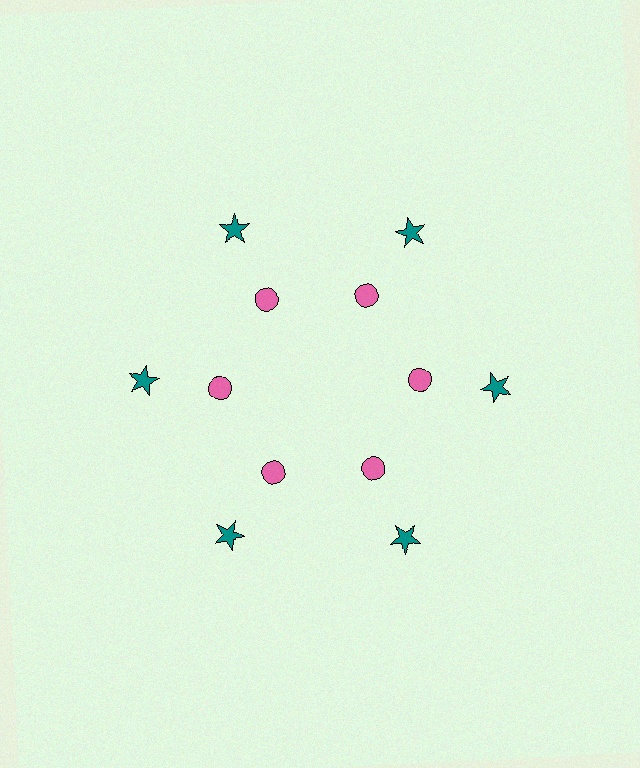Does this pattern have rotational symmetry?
Yes, this pattern has 6-fold rotational symmetry. It looks the same after rotating 60 degrees around the center.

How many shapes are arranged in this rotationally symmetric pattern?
There are 12 shapes, arranged in 6 groups of 2.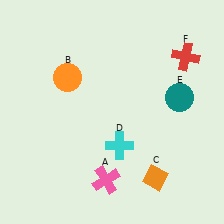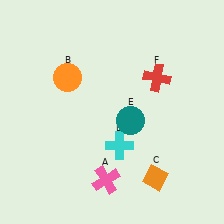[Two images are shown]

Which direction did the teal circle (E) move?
The teal circle (E) moved left.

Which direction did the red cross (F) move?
The red cross (F) moved left.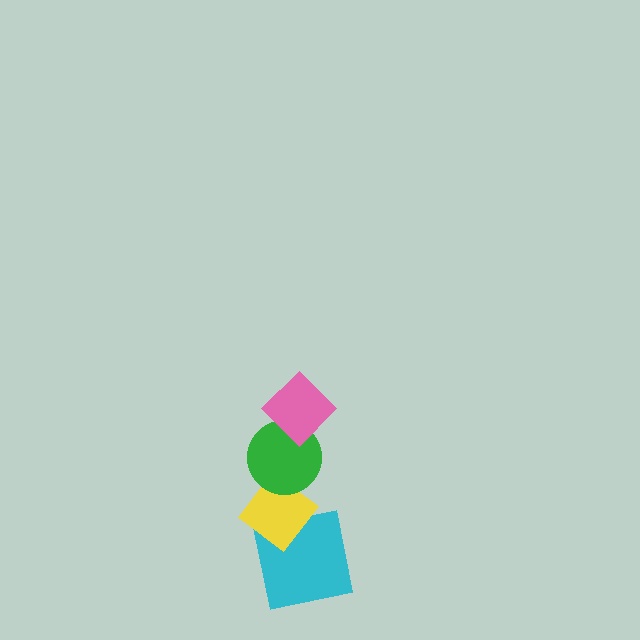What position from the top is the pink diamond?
The pink diamond is 1st from the top.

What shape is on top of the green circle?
The pink diamond is on top of the green circle.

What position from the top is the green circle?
The green circle is 2nd from the top.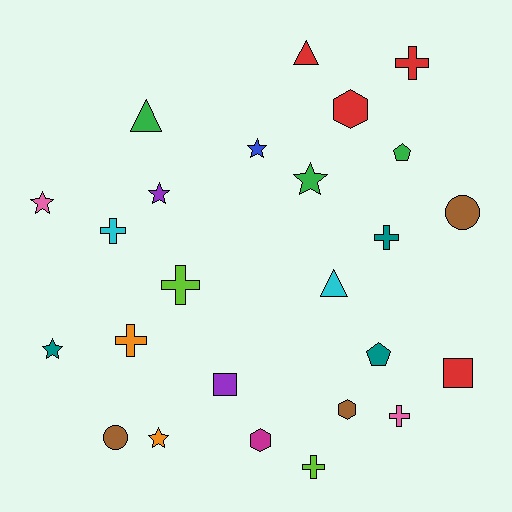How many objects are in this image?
There are 25 objects.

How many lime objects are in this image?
There are 2 lime objects.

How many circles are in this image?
There are 2 circles.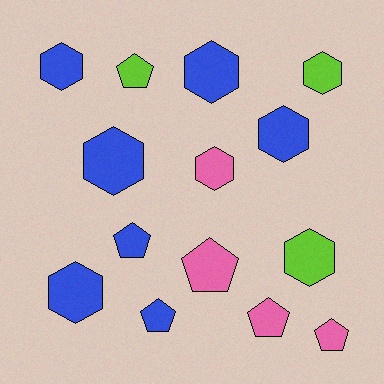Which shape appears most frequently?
Hexagon, with 8 objects.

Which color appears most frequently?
Blue, with 7 objects.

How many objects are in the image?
There are 14 objects.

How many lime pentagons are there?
There is 1 lime pentagon.